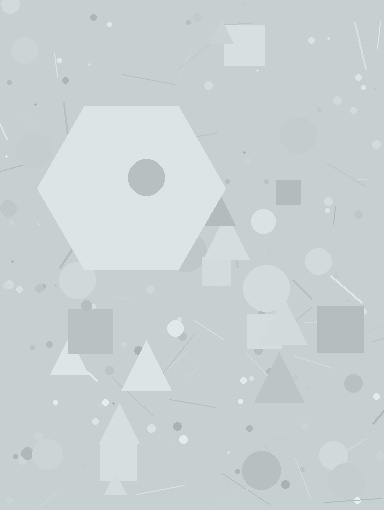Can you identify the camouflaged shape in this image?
The camouflaged shape is a hexagon.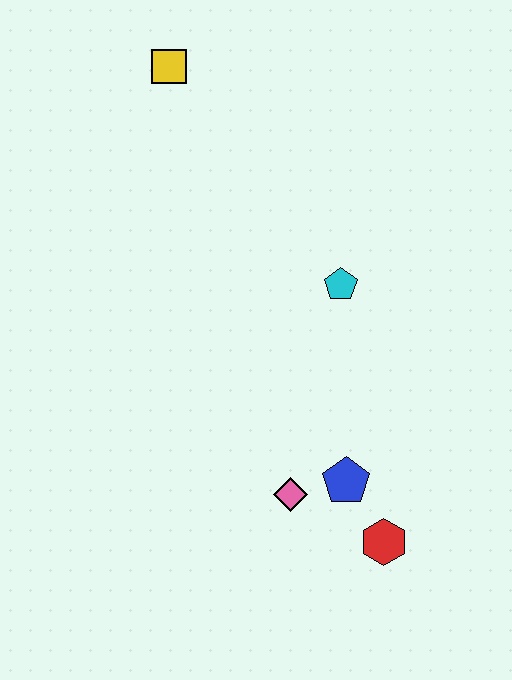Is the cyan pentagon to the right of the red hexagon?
No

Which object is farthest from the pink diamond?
The yellow square is farthest from the pink diamond.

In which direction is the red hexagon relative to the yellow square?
The red hexagon is below the yellow square.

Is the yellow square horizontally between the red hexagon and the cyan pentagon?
No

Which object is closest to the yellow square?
The cyan pentagon is closest to the yellow square.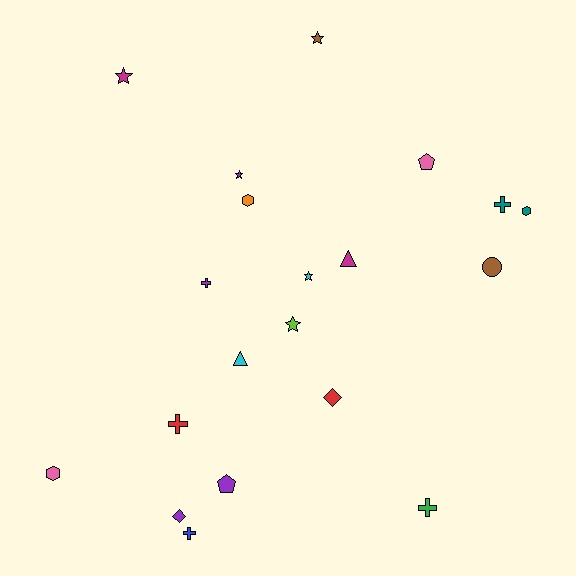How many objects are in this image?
There are 20 objects.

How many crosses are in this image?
There are 5 crosses.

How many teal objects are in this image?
There are 2 teal objects.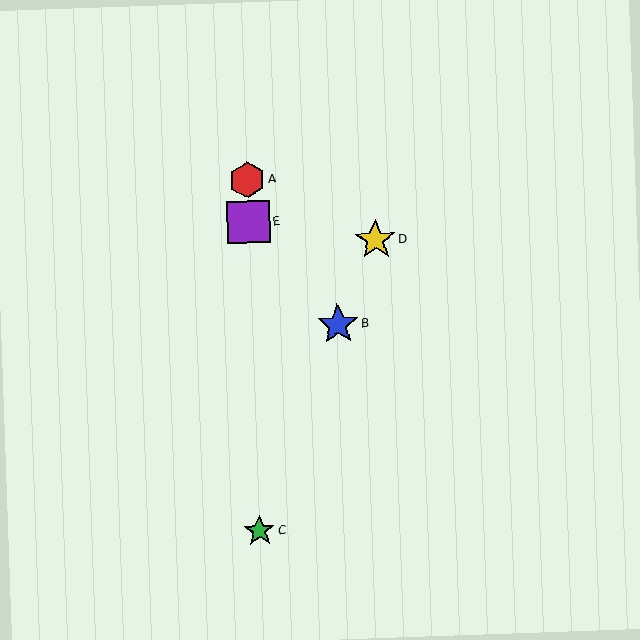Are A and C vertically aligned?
Yes, both are at x≈247.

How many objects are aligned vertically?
3 objects (A, C, E) are aligned vertically.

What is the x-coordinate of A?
Object A is at x≈247.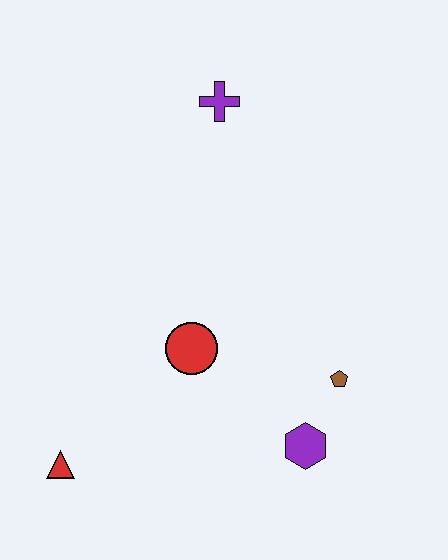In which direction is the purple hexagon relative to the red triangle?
The purple hexagon is to the right of the red triangle.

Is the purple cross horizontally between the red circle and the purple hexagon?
Yes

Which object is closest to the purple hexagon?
The brown pentagon is closest to the purple hexagon.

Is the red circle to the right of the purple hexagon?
No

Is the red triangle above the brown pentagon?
No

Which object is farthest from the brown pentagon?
The purple cross is farthest from the brown pentagon.